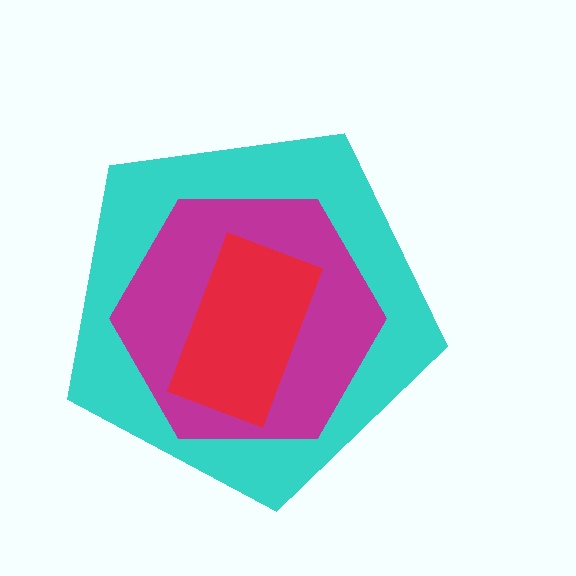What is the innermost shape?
The red rectangle.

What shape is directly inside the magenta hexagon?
The red rectangle.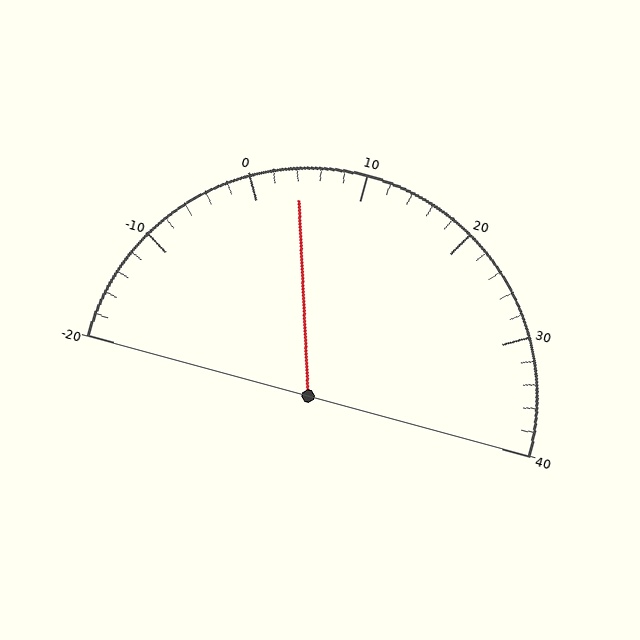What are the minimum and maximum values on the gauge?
The gauge ranges from -20 to 40.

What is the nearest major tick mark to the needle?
The nearest major tick mark is 0.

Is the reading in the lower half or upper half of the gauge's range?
The reading is in the lower half of the range (-20 to 40).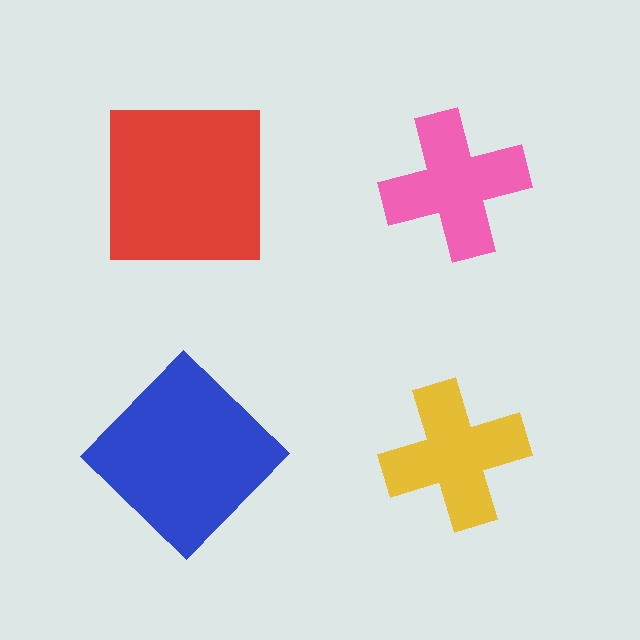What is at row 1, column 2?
A pink cross.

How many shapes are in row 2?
2 shapes.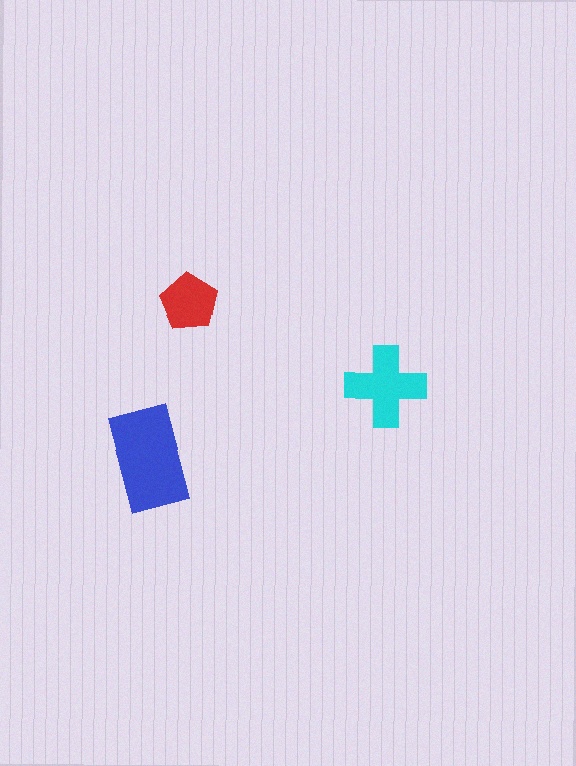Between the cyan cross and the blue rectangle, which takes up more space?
The blue rectangle.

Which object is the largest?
The blue rectangle.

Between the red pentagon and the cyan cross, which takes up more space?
The cyan cross.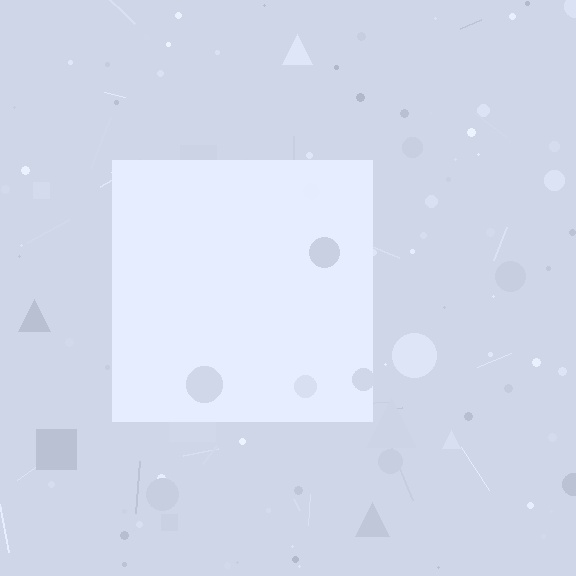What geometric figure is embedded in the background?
A square is embedded in the background.